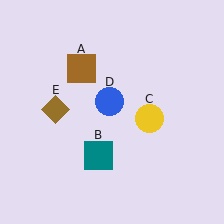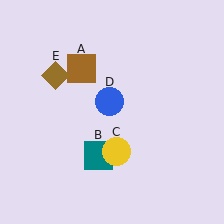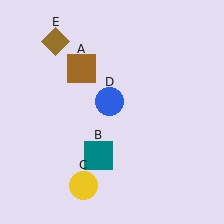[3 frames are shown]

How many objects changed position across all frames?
2 objects changed position: yellow circle (object C), brown diamond (object E).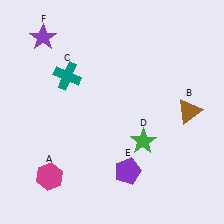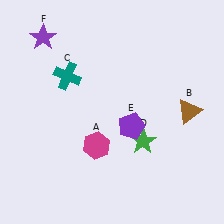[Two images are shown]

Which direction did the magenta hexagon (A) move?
The magenta hexagon (A) moved right.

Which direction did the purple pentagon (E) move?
The purple pentagon (E) moved up.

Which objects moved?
The objects that moved are: the magenta hexagon (A), the purple pentagon (E).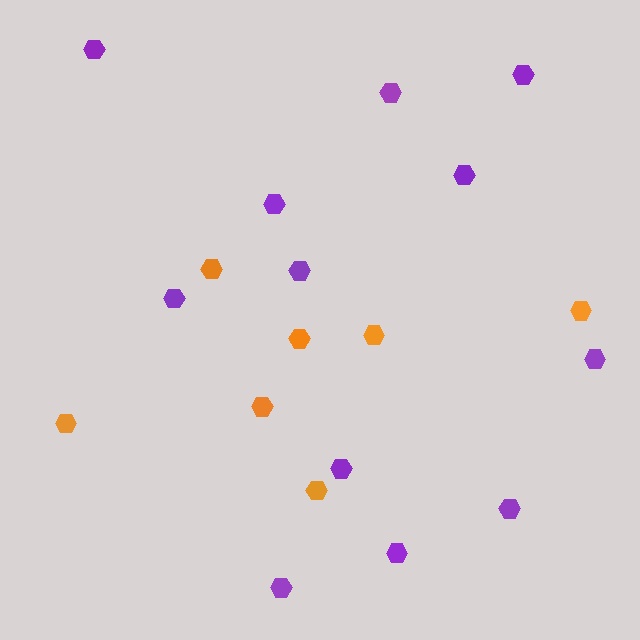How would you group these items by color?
There are 2 groups: one group of orange hexagons (7) and one group of purple hexagons (12).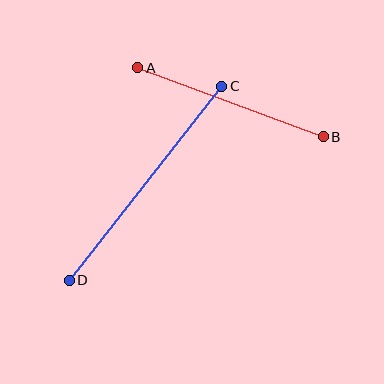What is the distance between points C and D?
The distance is approximately 247 pixels.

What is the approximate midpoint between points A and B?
The midpoint is at approximately (231, 102) pixels.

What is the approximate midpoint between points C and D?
The midpoint is at approximately (146, 183) pixels.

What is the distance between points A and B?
The distance is approximately 198 pixels.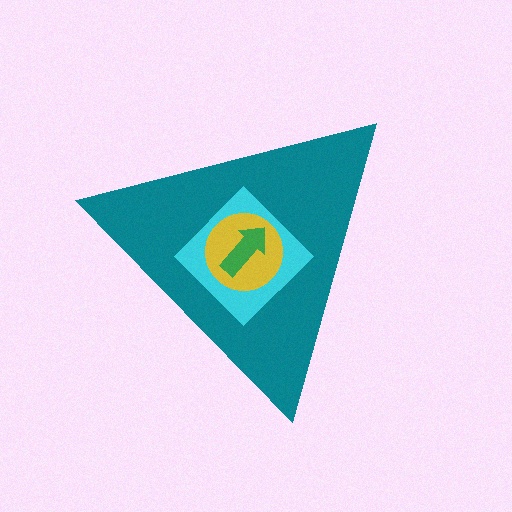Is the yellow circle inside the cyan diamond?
Yes.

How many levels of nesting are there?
4.